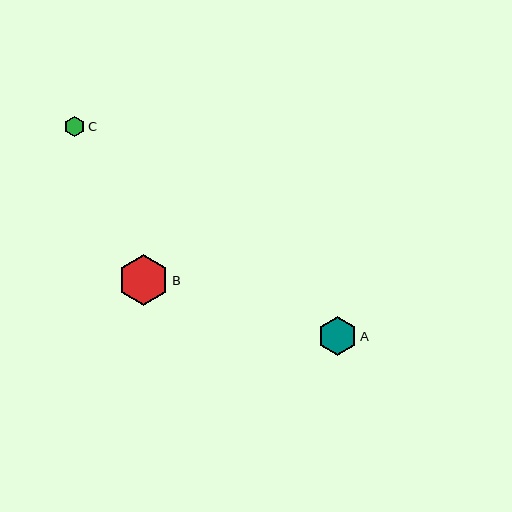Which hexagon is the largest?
Hexagon B is the largest with a size of approximately 51 pixels.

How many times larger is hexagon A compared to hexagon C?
Hexagon A is approximately 2.0 times the size of hexagon C.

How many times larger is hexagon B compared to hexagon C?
Hexagon B is approximately 2.5 times the size of hexagon C.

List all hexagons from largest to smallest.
From largest to smallest: B, A, C.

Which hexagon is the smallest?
Hexagon C is the smallest with a size of approximately 20 pixels.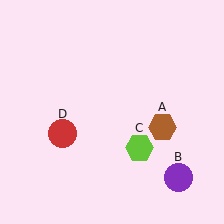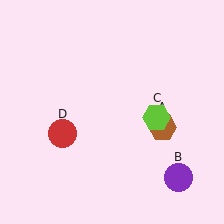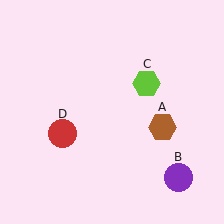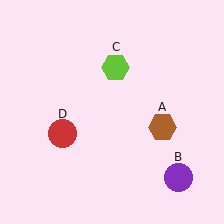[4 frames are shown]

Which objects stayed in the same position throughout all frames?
Brown hexagon (object A) and purple circle (object B) and red circle (object D) remained stationary.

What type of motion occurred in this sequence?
The lime hexagon (object C) rotated counterclockwise around the center of the scene.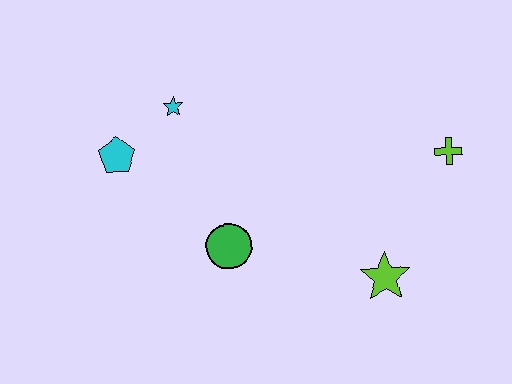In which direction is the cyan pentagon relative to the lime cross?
The cyan pentagon is to the left of the lime cross.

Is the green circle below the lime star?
No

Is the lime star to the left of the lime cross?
Yes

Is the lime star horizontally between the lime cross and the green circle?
Yes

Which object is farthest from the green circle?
The lime cross is farthest from the green circle.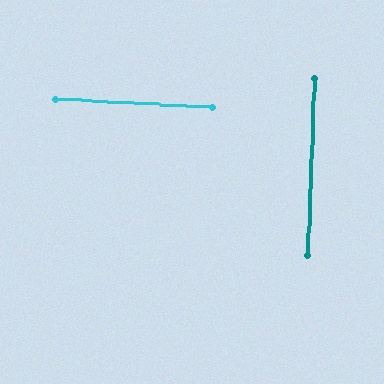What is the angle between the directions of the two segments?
Approximately 89 degrees.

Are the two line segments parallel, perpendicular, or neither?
Perpendicular — they meet at approximately 89°.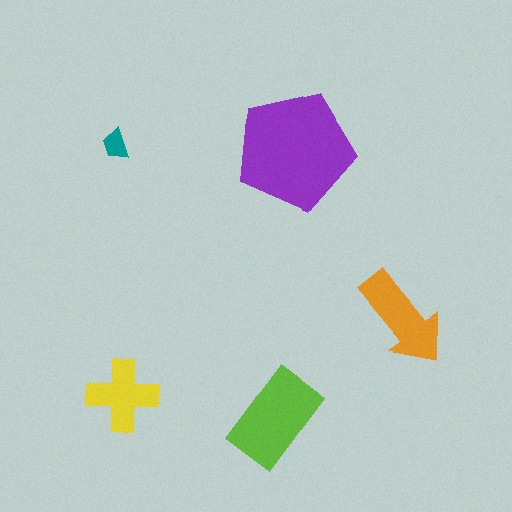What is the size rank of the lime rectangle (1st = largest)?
2nd.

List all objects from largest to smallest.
The purple pentagon, the lime rectangle, the orange arrow, the yellow cross, the teal trapezoid.